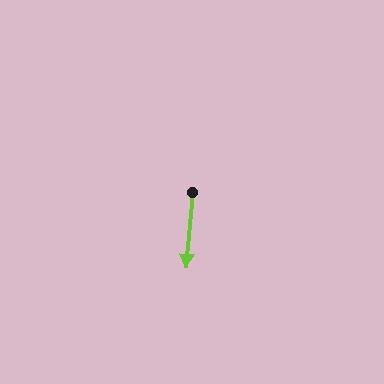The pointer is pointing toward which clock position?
Roughly 6 o'clock.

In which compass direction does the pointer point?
South.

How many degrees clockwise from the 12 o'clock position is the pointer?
Approximately 185 degrees.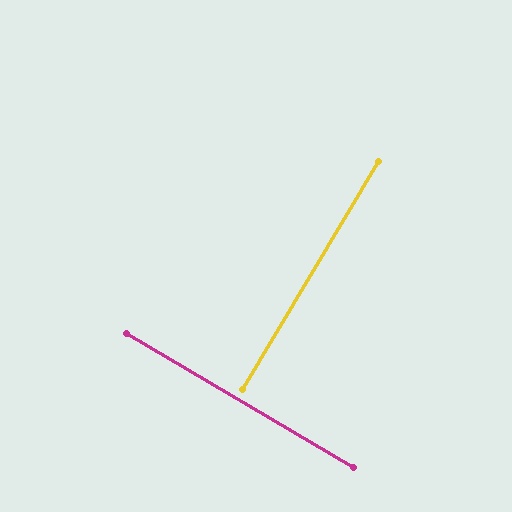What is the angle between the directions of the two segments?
Approximately 90 degrees.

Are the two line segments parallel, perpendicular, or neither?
Perpendicular — they meet at approximately 90°.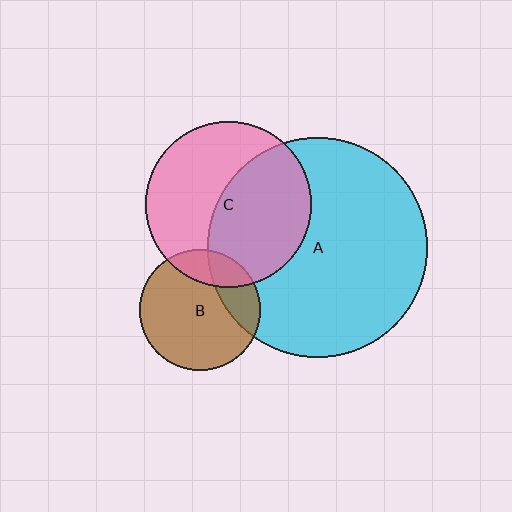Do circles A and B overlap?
Yes.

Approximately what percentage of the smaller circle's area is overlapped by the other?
Approximately 20%.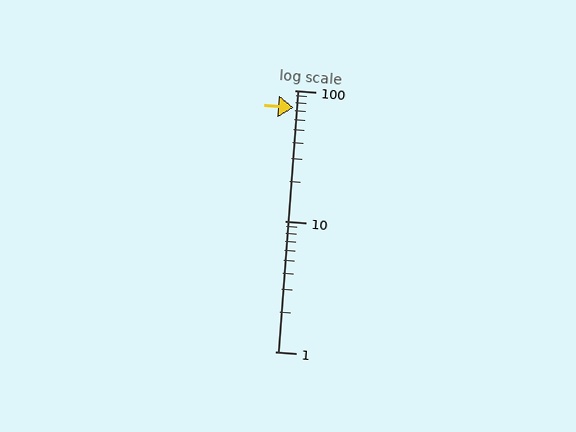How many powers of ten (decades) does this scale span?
The scale spans 2 decades, from 1 to 100.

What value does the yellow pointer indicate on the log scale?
The pointer indicates approximately 73.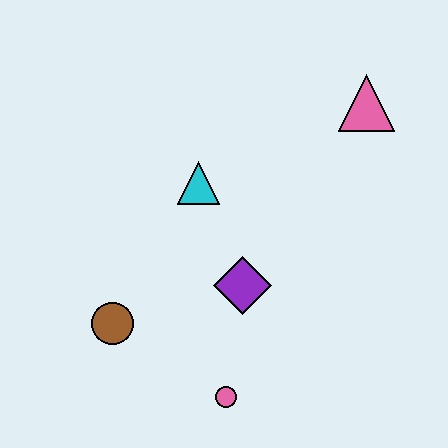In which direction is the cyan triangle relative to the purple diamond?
The cyan triangle is above the purple diamond.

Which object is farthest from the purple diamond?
The pink triangle is farthest from the purple diamond.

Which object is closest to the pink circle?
The purple diamond is closest to the pink circle.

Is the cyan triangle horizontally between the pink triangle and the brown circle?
Yes